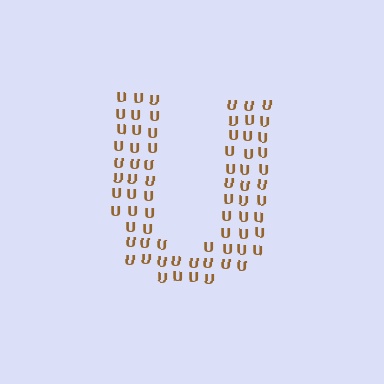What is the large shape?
The large shape is the letter U.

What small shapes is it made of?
It is made of small letter U's.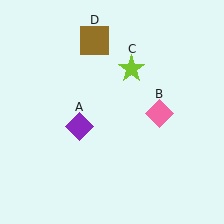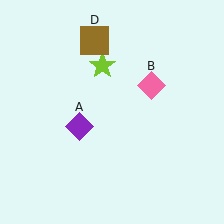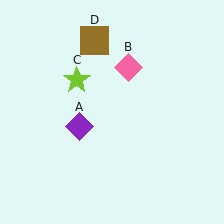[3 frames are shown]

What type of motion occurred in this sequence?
The pink diamond (object B), lime star (object C) rotated counterclockwise around the center of the scene.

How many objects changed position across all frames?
2 objects changed position: pink diamond (object B), lime star (object C).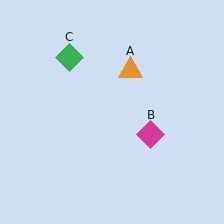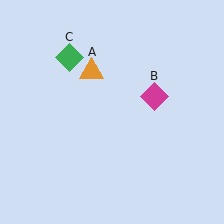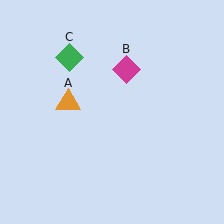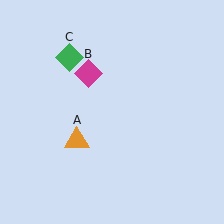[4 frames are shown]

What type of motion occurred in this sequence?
The orange triangle (object A), magenta diamond (object B) rotated counterclockwise around the center of the scene.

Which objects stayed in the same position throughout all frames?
Green diamond (object C) remained stationary.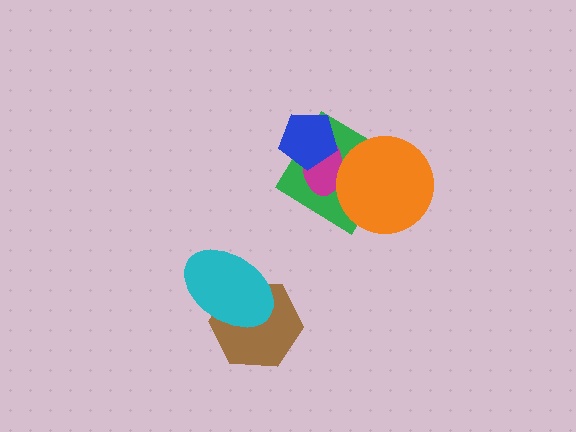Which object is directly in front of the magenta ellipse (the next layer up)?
The blue pentagon is directly in front of the magenta ellipse.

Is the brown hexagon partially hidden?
Yes, it is partially covered by another shape.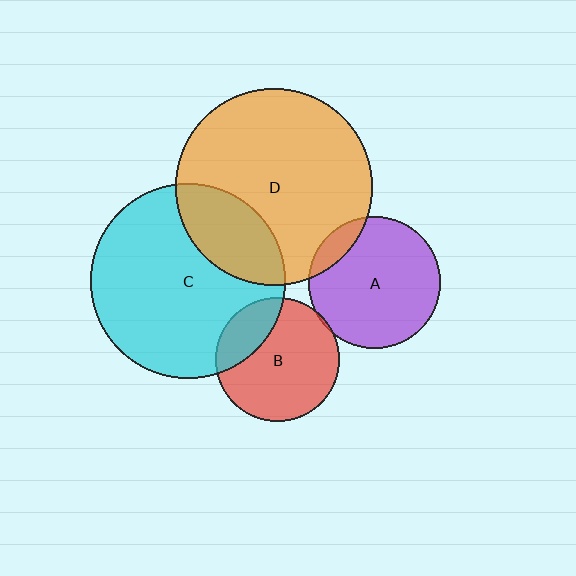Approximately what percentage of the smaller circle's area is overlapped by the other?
Approximately 25%.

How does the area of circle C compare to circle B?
Approximately 2.5 times.